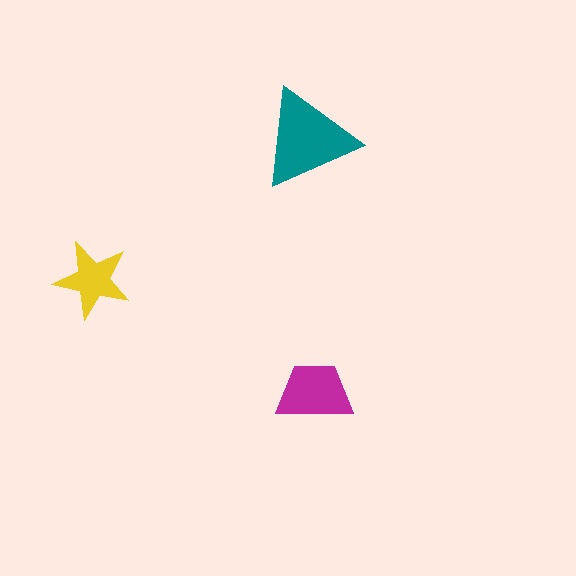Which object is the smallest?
The yellow star.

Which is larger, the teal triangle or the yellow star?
The teal triangle.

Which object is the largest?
The teal triangle.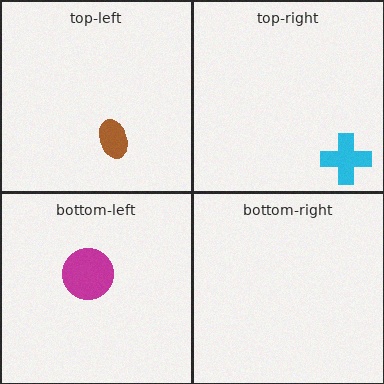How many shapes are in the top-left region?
1.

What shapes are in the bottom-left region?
The magenta circle.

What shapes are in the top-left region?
The brown ellipse.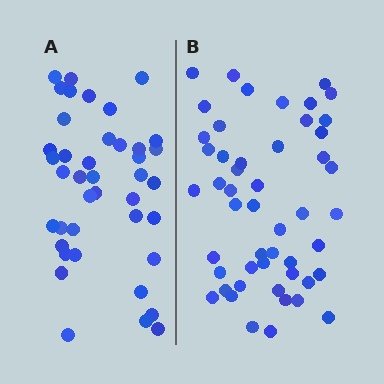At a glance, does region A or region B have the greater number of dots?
Region B (the right region) has more dots.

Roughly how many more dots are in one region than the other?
Region B has roughly 8 or so more dots than region A.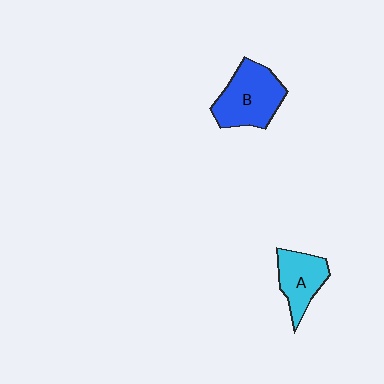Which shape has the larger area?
Shape B (blue).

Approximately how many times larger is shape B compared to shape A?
Approximately 1.4 times.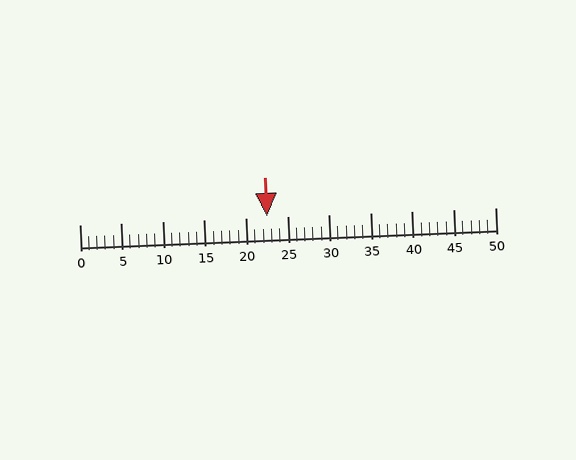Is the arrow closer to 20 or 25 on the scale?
The arrow is closer to 25.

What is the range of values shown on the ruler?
The ruler shows values from 0 to 50.